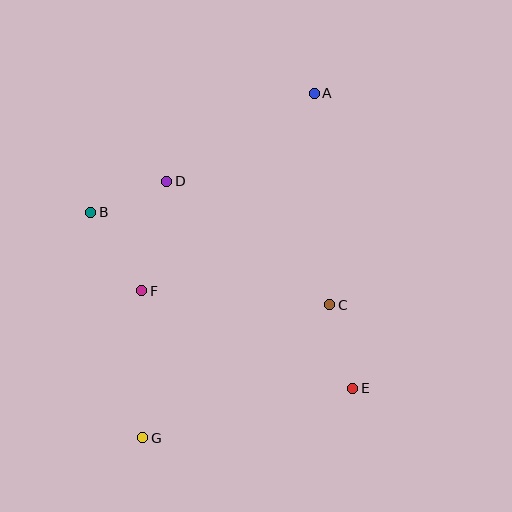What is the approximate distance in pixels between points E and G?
The distance between E and G is approximately 216 pixels.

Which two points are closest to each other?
Points B and D are closest to each other.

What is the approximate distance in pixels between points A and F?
The distance between A and F is approximately 262 pixels.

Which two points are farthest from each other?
Points A and G are farthest from each other.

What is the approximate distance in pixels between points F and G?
The distance between F and G is approximately 147 pixels.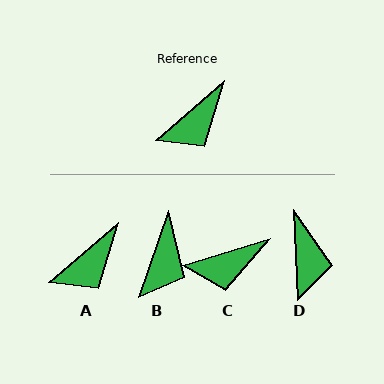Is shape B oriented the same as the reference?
No, it is off by about 30 degrees.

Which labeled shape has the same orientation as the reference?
A.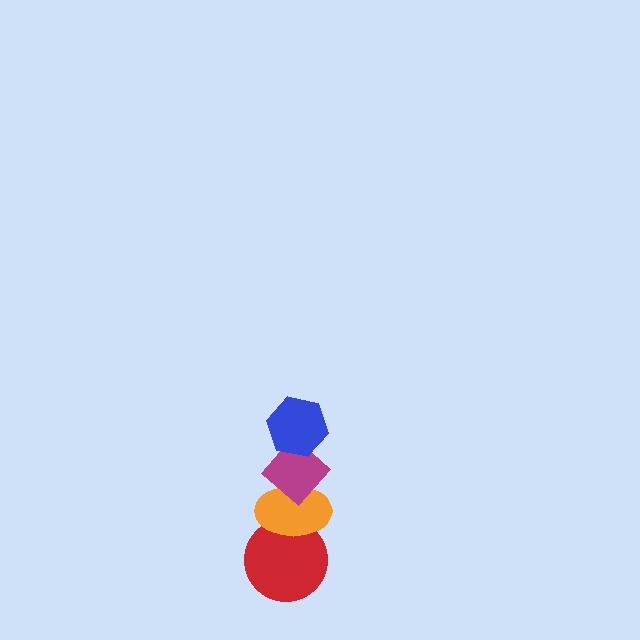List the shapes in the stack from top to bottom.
From top to bottom: the blue hexagon, the magenta diamond, the orange ellipse, the red circle.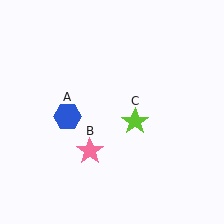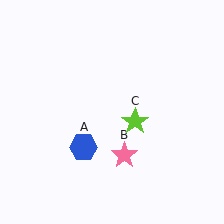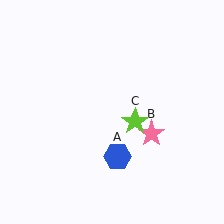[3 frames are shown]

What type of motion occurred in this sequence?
The blue hexagon (object A), pink star (object B) rotated counterclockwise around the center of the scene.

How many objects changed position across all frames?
2 objects changed position: blue hexagon (object A), pink star (object B).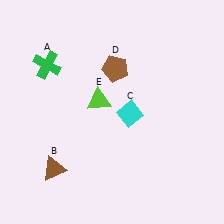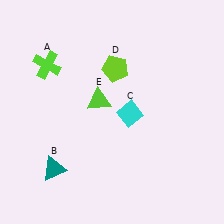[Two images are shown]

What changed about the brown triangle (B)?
In Image 1, B is brown. In Image 2, it changed to teal.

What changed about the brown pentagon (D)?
In Image 1, D is brown. In Image 2, it changed to lime.